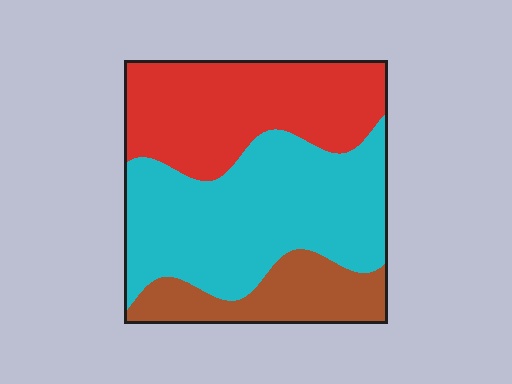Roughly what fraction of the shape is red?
Red takes up between a quarter and a half of the shape.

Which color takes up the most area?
Cyan, at roughly 45%.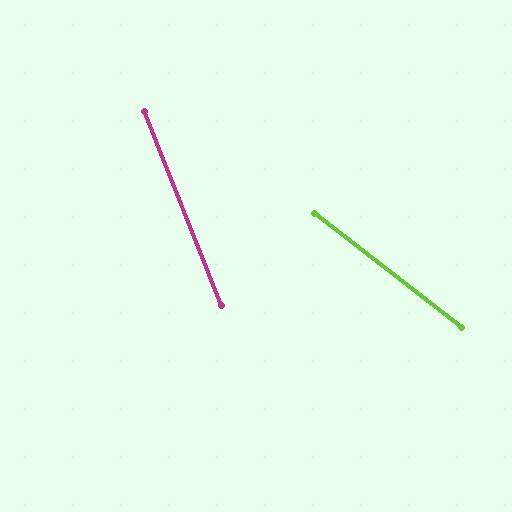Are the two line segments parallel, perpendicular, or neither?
Neither parallel nor perpendicular — they differ by about 31°.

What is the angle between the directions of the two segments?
Approximately 31 degrees.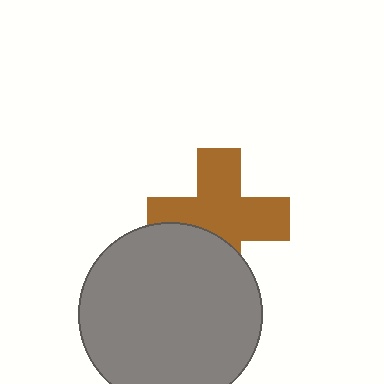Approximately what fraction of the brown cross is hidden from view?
Roughly 30% of the brown cross is hidden behind the gray circle.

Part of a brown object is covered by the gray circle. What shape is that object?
It is a cross.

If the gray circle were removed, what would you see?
You would see the complete brown cross.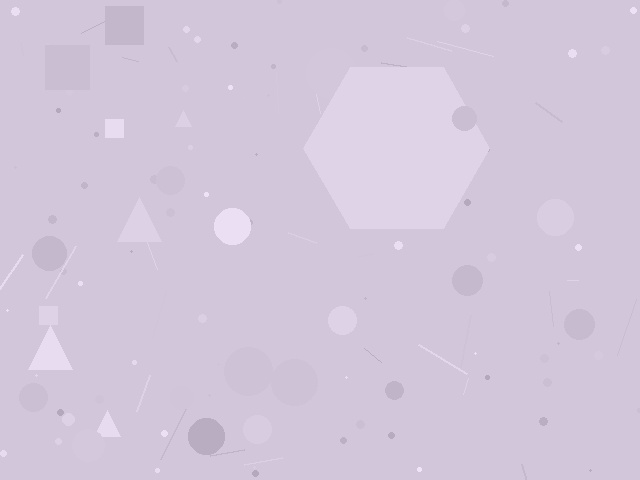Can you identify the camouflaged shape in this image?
The camouflaged shape is a hexagon.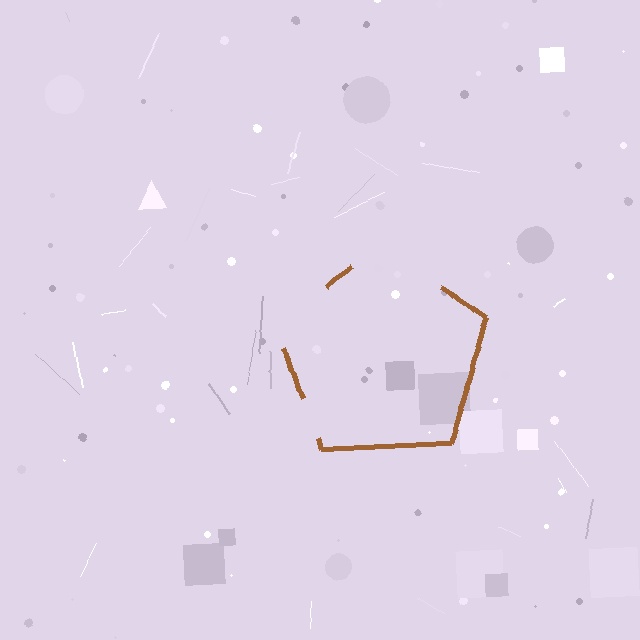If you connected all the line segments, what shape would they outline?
They would outline a pentagon.